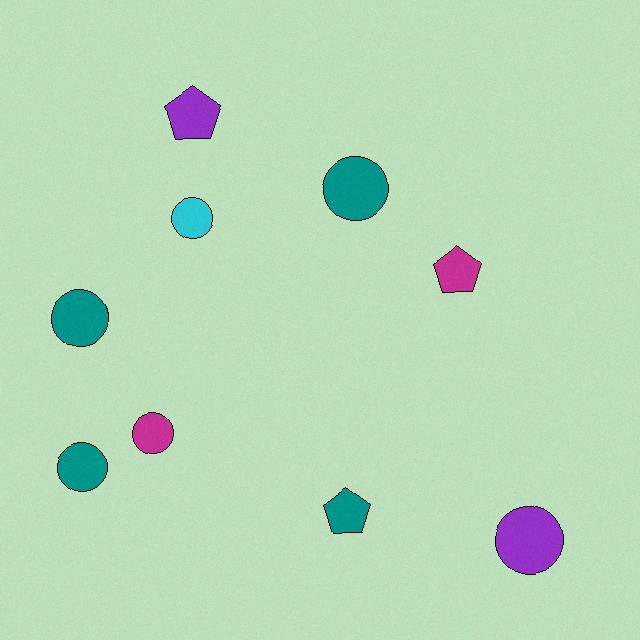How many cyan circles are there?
There is 1 cyan circle.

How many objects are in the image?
There are 9 objects.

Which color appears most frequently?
Teal, with 4 objects.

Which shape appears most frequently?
Circle, with 6 objects.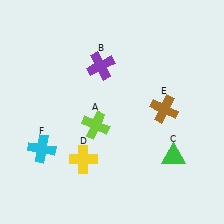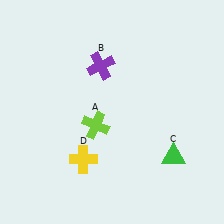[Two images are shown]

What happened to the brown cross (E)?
The brown cross (E) was removed in Image 2. It was in the top-right area of Image 1.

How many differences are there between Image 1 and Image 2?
There are 2 differences between the two images.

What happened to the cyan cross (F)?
The cyan cross (F) was removed in Image 2. It was in the bottom-left area of Image 1.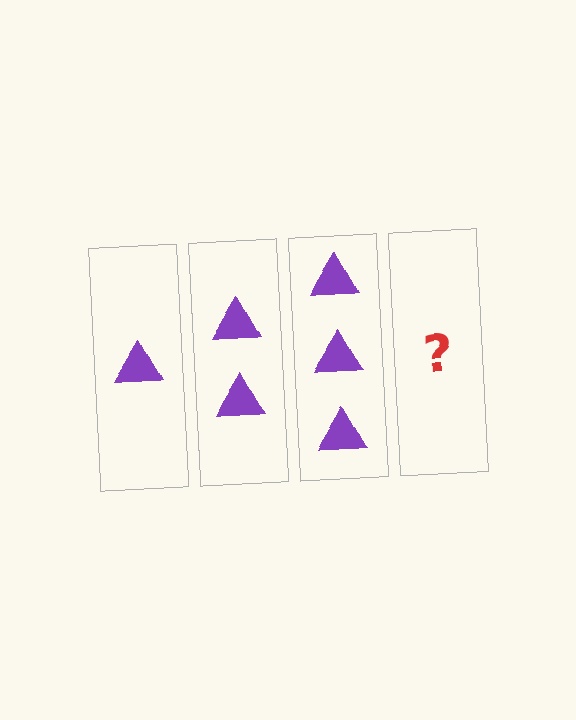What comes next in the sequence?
The next element should be 4 triangles.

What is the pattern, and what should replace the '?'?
The pattern is that each step adds one more triangle. The '?' should be 4 triangles.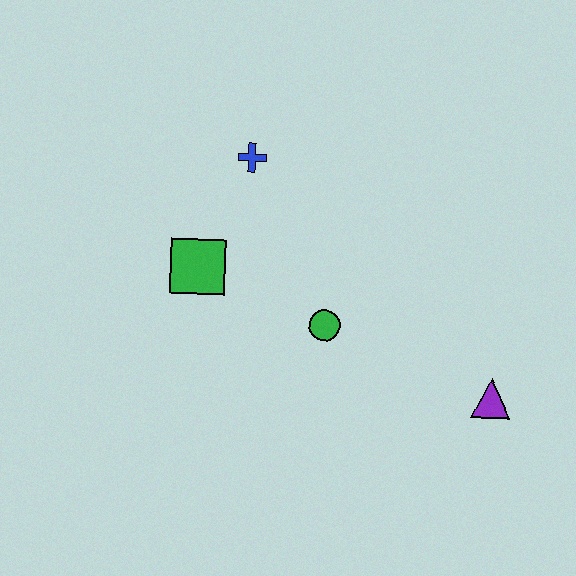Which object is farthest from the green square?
The purple triangle is farthest from the green square.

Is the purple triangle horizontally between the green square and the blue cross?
No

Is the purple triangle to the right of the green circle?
Yes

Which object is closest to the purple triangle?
The green circle is closest to the purple triangle.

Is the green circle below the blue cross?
Yes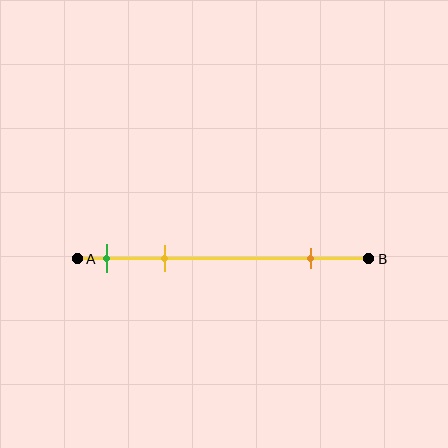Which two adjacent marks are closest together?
The green and yellow marks are the closest adjacent pair.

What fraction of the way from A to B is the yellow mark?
The yellow mark is approximately 30% (0.3) of the way from A to B.